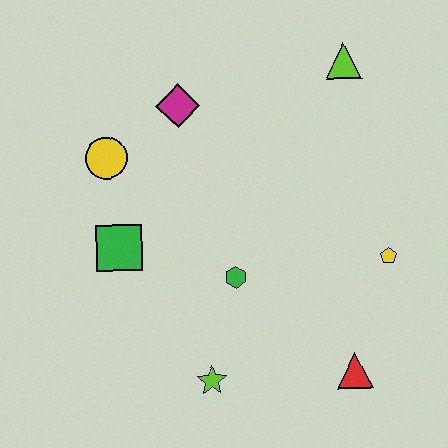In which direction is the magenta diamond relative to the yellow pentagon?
The magenta diamond is to the left of the yellow pentagon.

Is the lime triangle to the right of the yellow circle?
Yes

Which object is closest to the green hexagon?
The lime star is closest to the green hexagon.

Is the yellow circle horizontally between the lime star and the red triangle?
No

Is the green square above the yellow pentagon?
Yes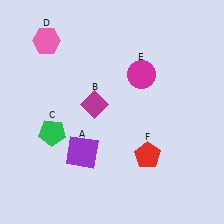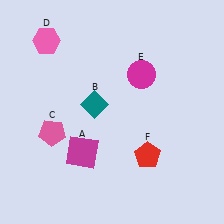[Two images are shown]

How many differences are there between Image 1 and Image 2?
There are 3 differences between the two images.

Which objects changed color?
A changed from purple to magenta. B changed from magenta to teal. C changed from green to pink.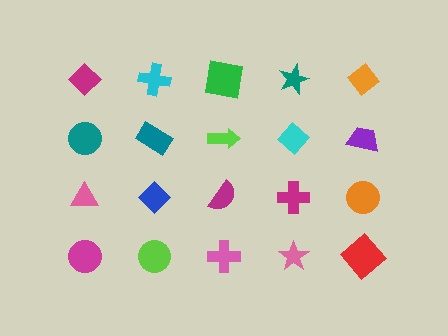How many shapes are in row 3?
5 shapes.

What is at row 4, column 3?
A pink cross.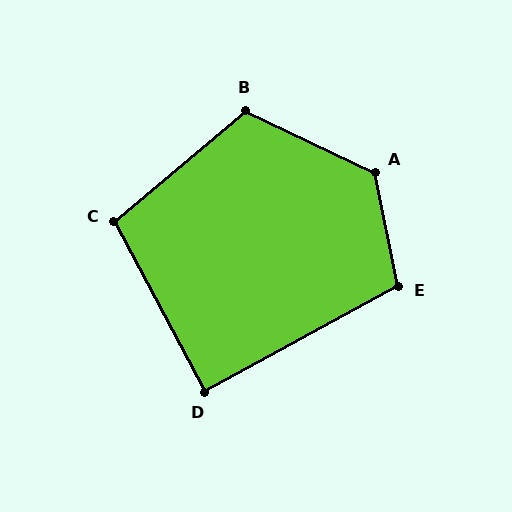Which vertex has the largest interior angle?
A, at approximately 127 degrees.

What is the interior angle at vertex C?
Approximately 102 degrees (obtuse).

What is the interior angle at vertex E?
Approximately 107 degrees (obtuse).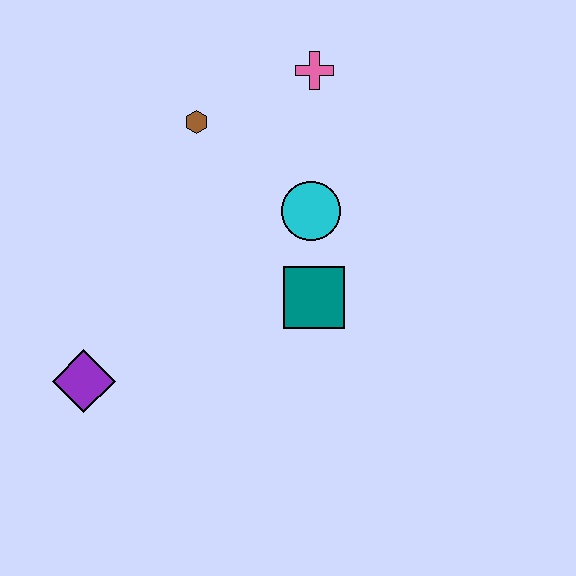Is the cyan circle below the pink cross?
Yes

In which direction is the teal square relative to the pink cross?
The teal square is below the pink cross.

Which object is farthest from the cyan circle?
The purple diamond is farthest from the cyan circle.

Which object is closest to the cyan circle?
The teal square is closest to the cyan circle.